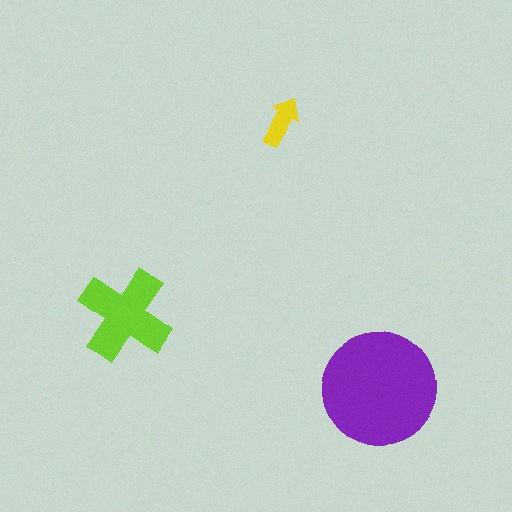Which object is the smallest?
The yellow arrow.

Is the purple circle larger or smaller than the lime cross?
Larger.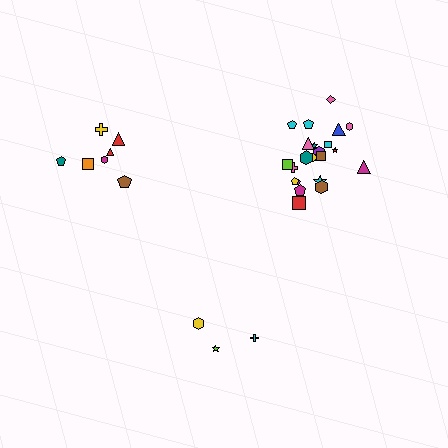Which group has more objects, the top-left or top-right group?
The top-right group.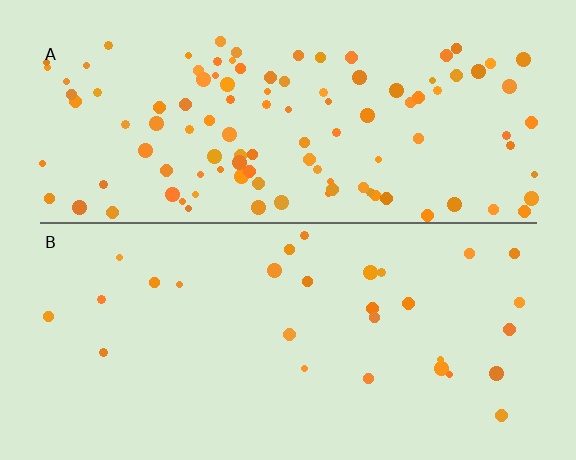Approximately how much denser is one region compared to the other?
Approximately 3.8× — region A over region B.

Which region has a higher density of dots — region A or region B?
A (the top).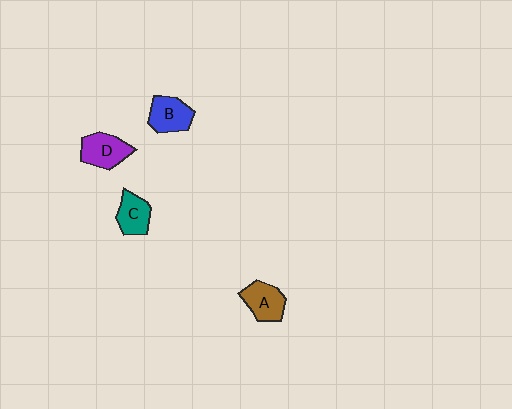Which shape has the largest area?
Shape D (purple).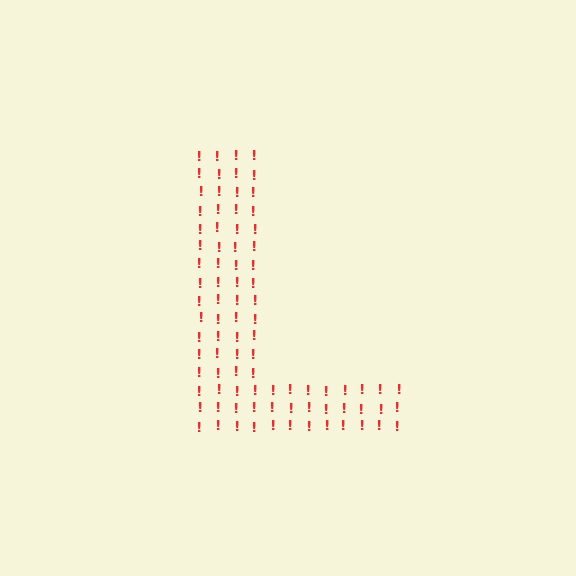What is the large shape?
The large shape is the letter L.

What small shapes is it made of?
It is made of small exclamation marks.